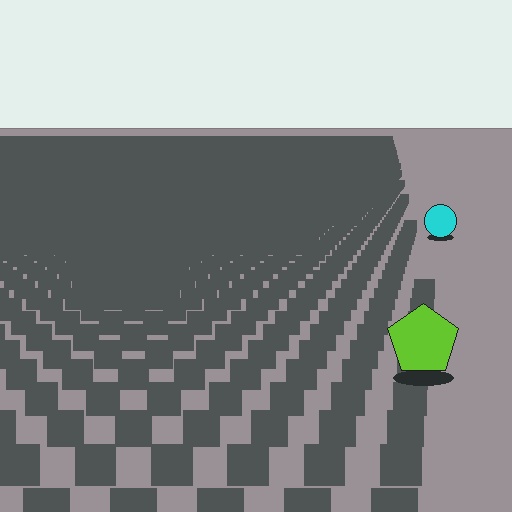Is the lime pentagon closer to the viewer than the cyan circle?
Yes. The lime pentagon is closer — you can tell from the texture gradient: the ground texture is coarser near it.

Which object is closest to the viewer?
The lime pentagon is closest. The texture marks near it are larger and more spread out.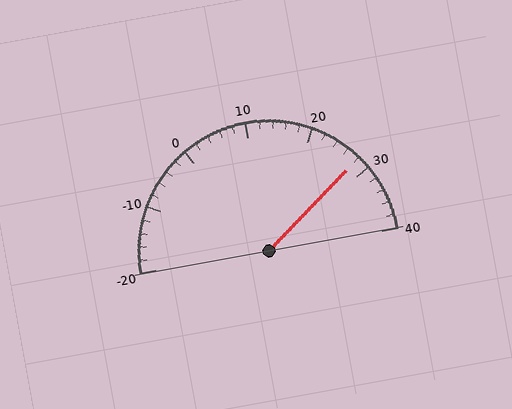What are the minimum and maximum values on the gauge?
The gauge ranges from -20 to 40.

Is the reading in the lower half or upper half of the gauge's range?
The reading is in the upper half of the range (-20 to 40).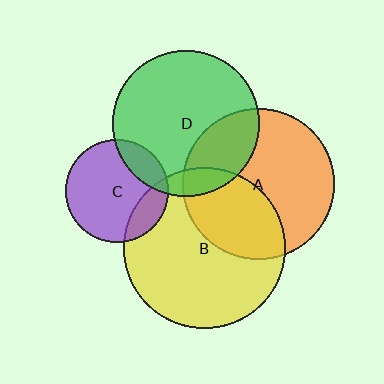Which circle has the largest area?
Circle B (yellow).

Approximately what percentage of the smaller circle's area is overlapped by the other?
Approximately 25%.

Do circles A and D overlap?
Yes.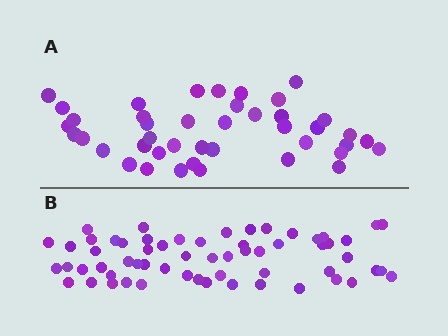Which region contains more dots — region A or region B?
Region B (the bottom region) has more dots.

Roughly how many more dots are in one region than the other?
Region B has approximately 20 more dots than region A.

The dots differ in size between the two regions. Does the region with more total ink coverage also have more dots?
No. Region A has more total ink coverage because its dots are larger, but region B actually contains more individual dots. Total area can be misleading — the number of items is what matters here.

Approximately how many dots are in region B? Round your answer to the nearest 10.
About 60 dots.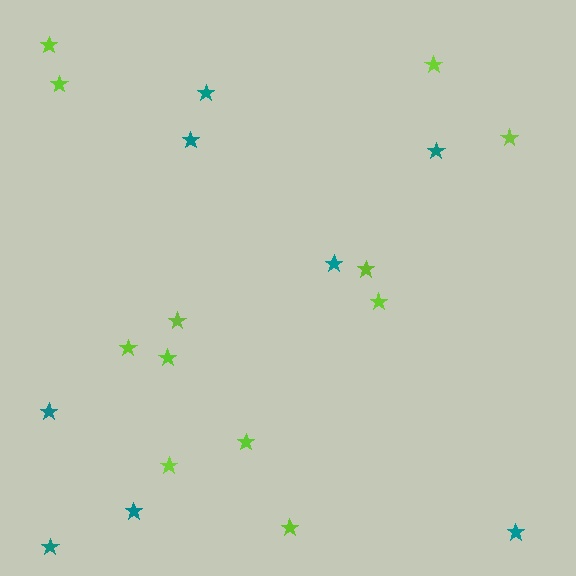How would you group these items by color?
There are 2 groups: one group of lime stars (12) and one group of teal stars (8).